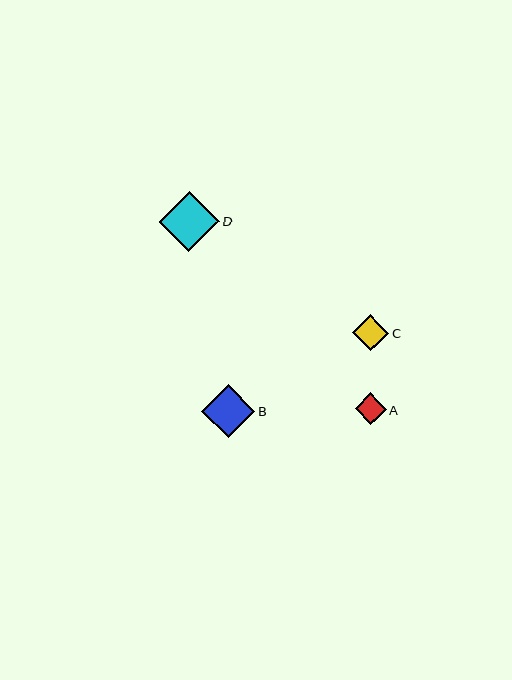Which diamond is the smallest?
Diamond A is the smallest with a size of approximately 31 pixels.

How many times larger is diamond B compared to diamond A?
Diamond B is approximately 1.7 times the size of diamond A.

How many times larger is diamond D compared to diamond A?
Diamond D is approximately 1.9 times the size of diamond A.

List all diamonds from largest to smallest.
From largest to smallest: D, B, C, A.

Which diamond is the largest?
Diamond D is the largest with a size of approximately 60 pixels.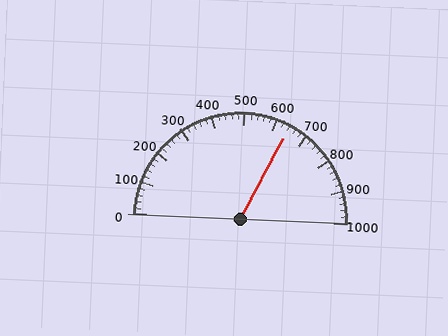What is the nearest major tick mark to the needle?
The nearest major tick mark is 600.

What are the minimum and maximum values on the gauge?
The gauge ranges from 0 to 1000.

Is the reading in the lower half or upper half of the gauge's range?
The reading is in the upper half of the range (0 to 1000).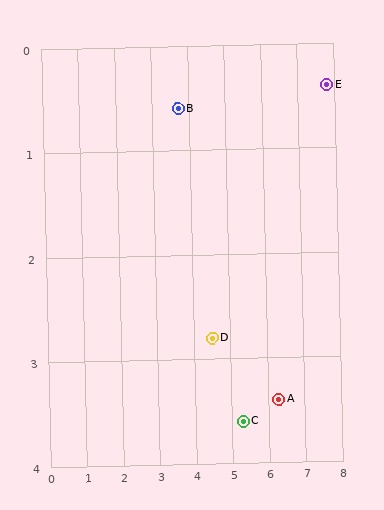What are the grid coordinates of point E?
Point E is at approximately (7.8, 0.4).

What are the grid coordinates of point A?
Point A is at approximately (6.3, 3.4).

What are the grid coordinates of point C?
Point C is at approximately (5.3, 3.6).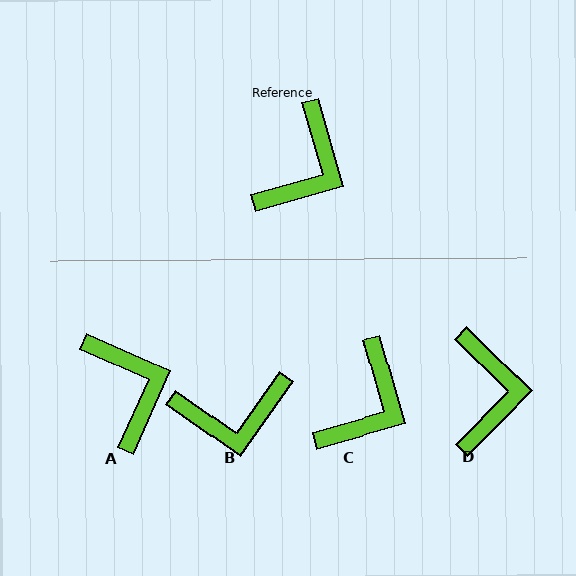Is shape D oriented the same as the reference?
No, it is off by about 29 degrees.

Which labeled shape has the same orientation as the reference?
C.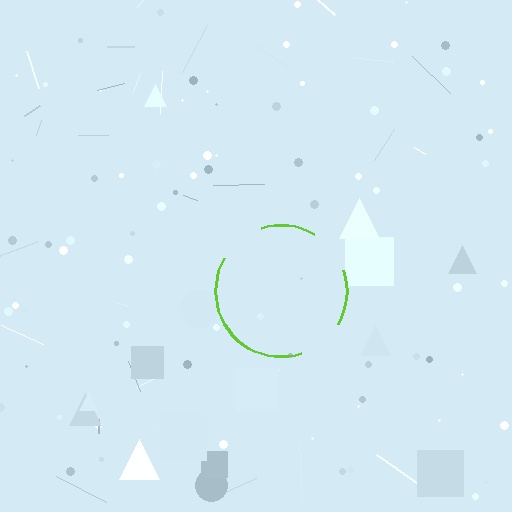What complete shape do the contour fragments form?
The contour fragments form a circle.